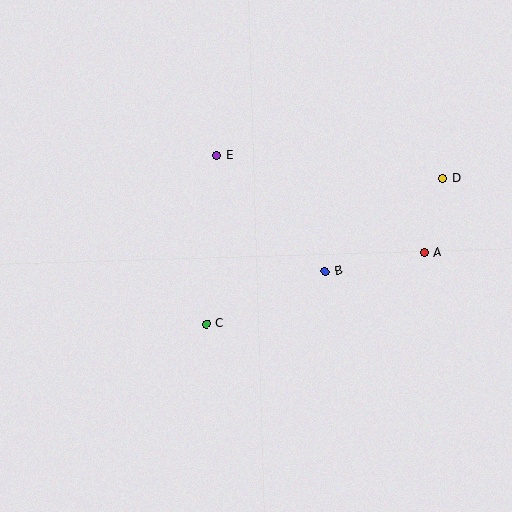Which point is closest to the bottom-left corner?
Point C is closest to the bottom-left corner.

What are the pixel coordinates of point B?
Point B is at (325, 271).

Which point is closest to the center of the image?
Point B at (325, 271) is closest to the center.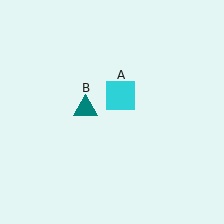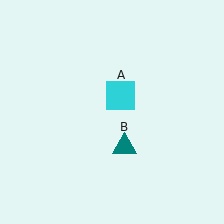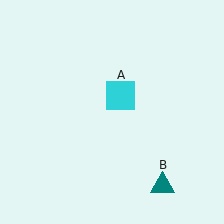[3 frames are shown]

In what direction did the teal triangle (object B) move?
The teal triangle (object B) moved down and to the right.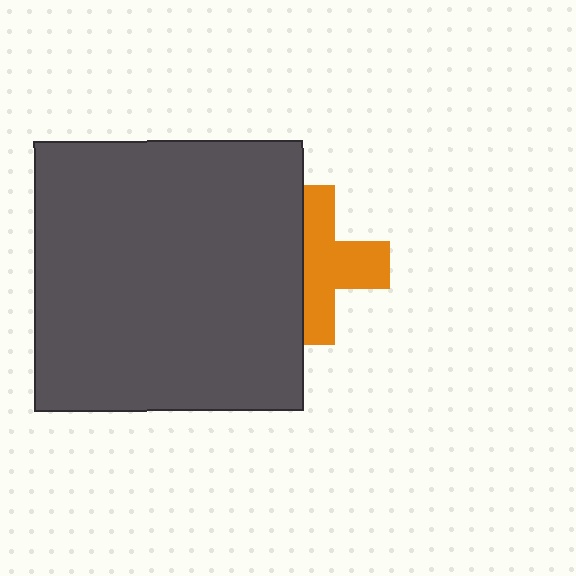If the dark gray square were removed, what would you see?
You would see the complete orange cross.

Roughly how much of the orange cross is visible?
About half of it is visible (roughly 58%).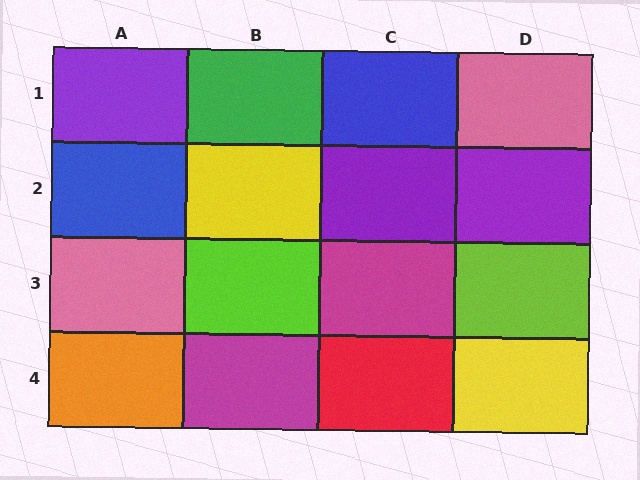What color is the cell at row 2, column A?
Blue.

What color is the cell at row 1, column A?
Purple.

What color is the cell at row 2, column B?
Yellow.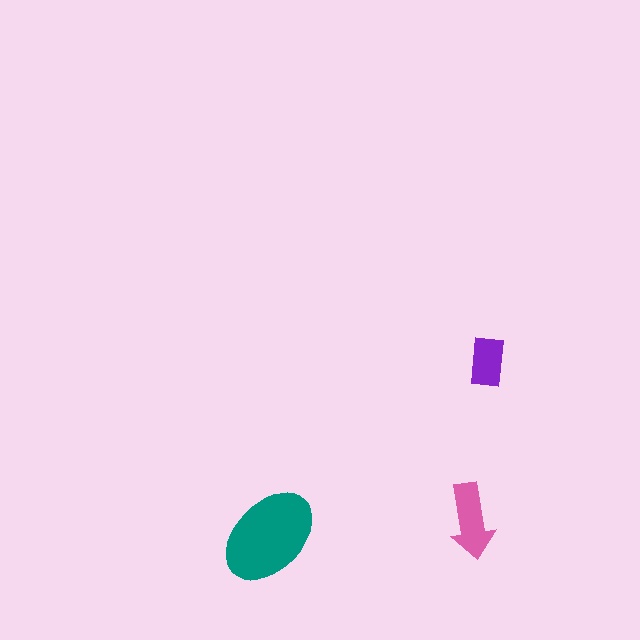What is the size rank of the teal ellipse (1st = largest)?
1st.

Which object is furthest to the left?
The teal ellipse is leftmost.